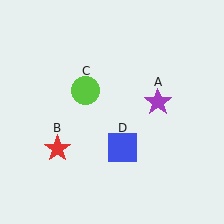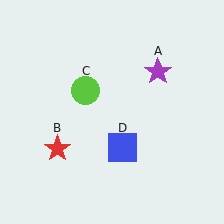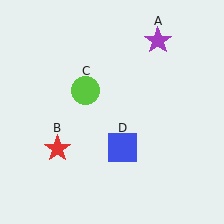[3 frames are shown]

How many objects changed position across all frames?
1 object changed position: purple star (object A).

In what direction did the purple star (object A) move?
The purple star (object A) moved up.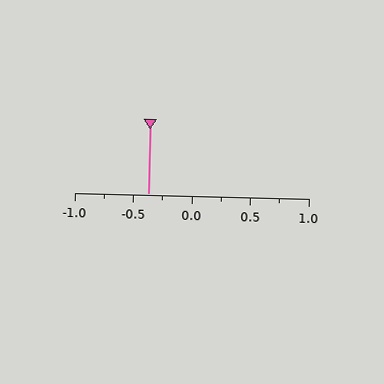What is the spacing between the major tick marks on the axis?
The major ticks are spaced 0.5 apart.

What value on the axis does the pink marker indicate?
The marker indicates approximately -0.38.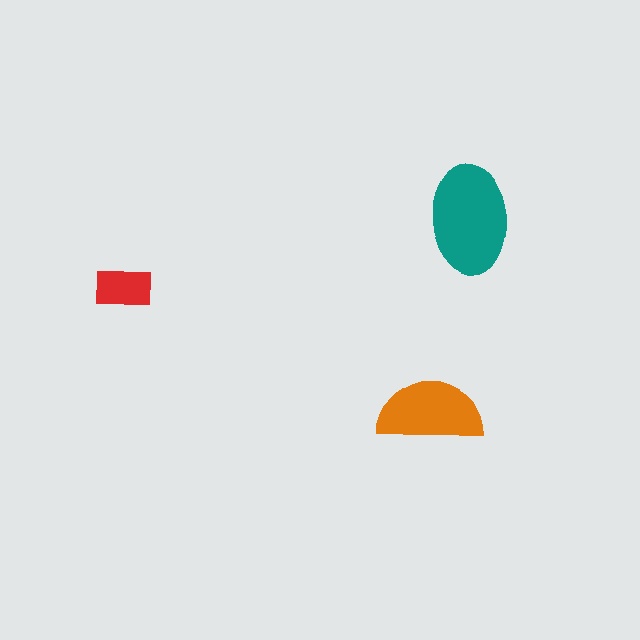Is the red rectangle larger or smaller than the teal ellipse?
Smaller.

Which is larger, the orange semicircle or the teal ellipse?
The teal ellipse.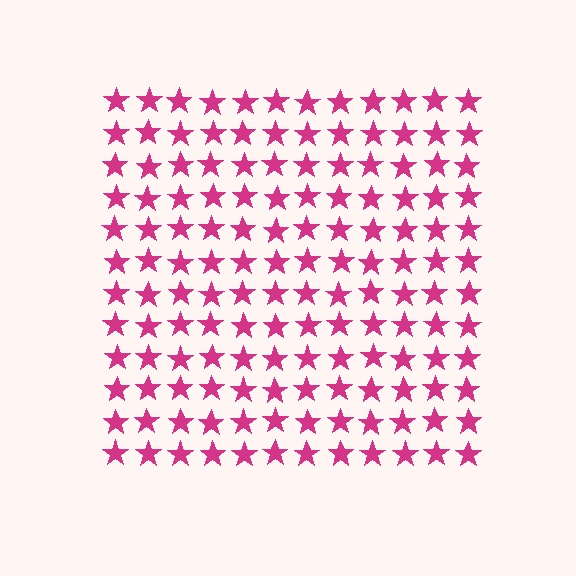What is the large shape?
The large shape is a square.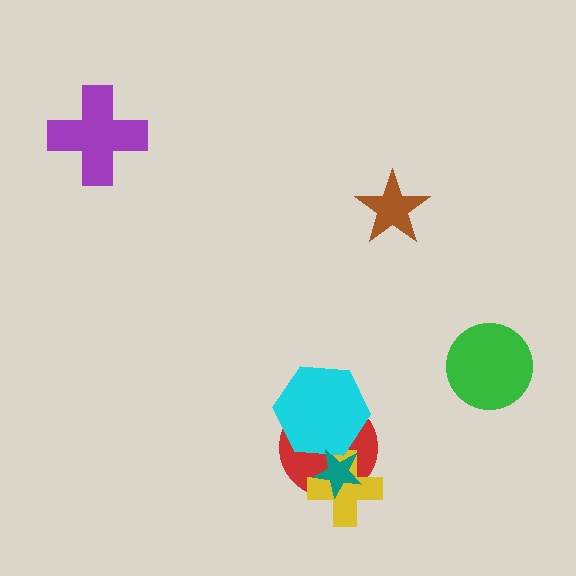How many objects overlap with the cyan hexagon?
2 objects overlap with the cyan hexagon.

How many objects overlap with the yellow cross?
2 objects overlap with the yellow cross.